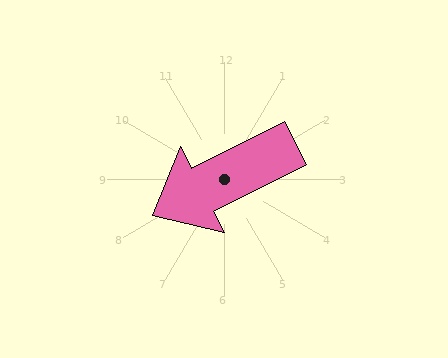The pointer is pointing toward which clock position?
Roughly 8 o'clock.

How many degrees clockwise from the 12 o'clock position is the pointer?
Approximately 243 degrees.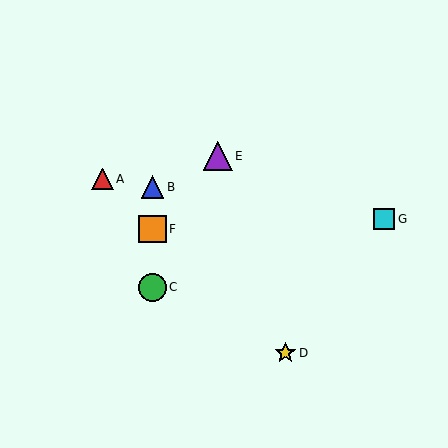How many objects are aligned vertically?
3 objects (B, C, F) are aligned vertically.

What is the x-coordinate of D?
Object D is at x≈285.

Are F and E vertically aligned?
No, F is at x≈153 and E is at x≈218.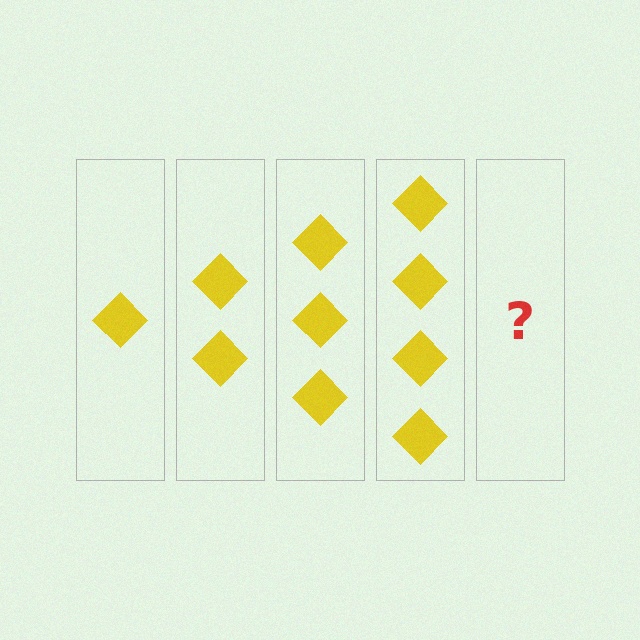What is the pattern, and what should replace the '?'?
The pattern is that each step adds one more diamond. The '?' should be 5 diamonds.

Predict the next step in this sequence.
The next step is 5 diamonds.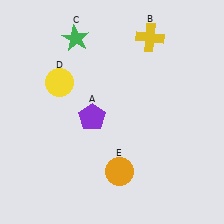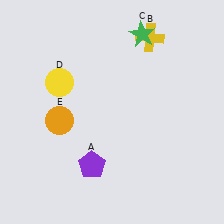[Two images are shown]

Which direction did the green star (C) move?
The green star (C) moved right.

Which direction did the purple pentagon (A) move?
The purple pentagon (A) moved down.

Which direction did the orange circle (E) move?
The orange circle (E) moved left.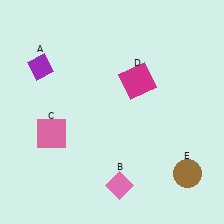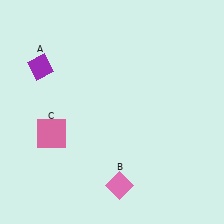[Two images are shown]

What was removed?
The brown circle (E), the magenta square (D) were removed in Image 2.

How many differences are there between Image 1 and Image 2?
There are 2 differences between the two images.